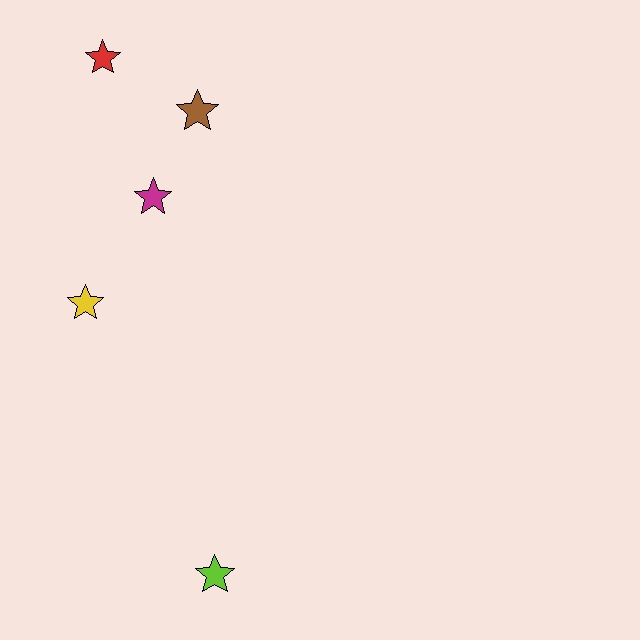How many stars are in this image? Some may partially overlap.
There are 5 stars.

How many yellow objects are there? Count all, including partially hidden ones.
There is 1 yellow object.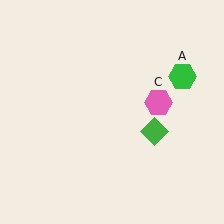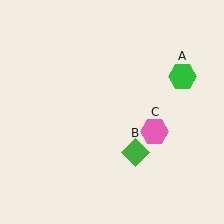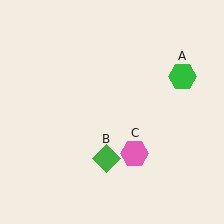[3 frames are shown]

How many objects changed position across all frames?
2 objects changed position: green diamond (object B), pink hexagon (object C).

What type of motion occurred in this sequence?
The green diamond (object B), pink hexagon (object C) rotated clockwise around the center of the scene.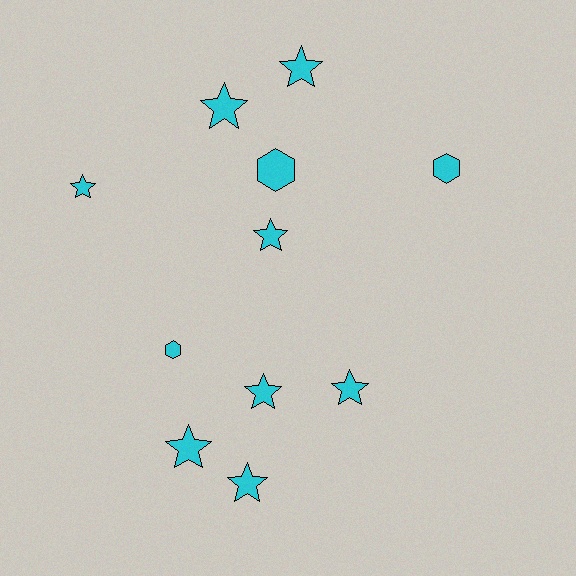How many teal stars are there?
There are no teal stars.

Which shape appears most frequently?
Star, with 8 objects.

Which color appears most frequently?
Cyan, with 11 objects.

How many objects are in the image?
There are 11 objects.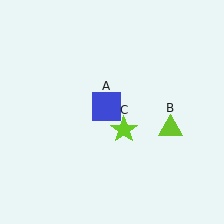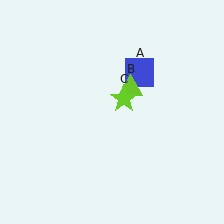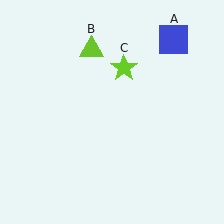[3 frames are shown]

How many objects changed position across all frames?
3 objects changed position: blue square (object A), lime triangle (object B), lime star (object C).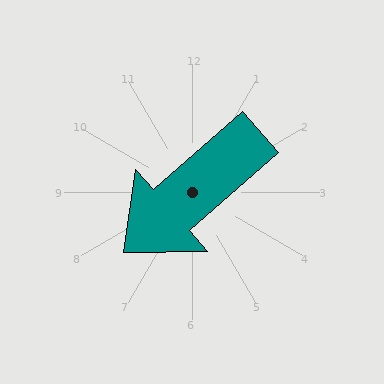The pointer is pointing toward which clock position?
Roughly 8 o'clock.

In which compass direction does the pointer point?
Southwest.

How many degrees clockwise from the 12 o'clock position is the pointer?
Approximately 229 degrees.